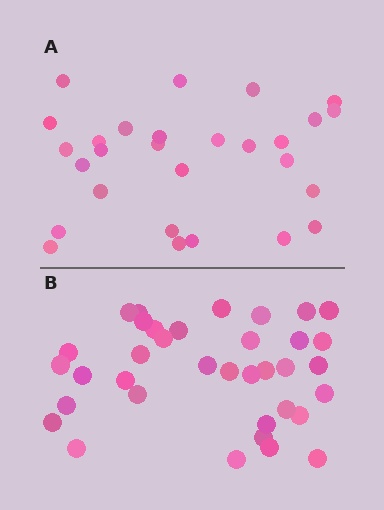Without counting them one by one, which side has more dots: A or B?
Region B (the bottom region) has more dots.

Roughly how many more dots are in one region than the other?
Region B has roughly 8 or so more dots than region A.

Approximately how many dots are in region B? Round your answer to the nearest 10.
About 40 dots. (The exact count is 36, which rounds to 40.)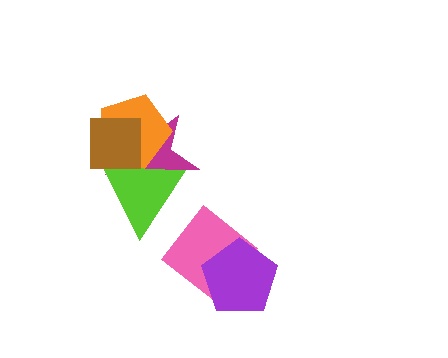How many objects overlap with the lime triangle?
3 objects overlap with the lime triangle.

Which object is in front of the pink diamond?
The purple pentagon is in front of the pink diamond.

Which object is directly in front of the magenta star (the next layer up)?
The lime triangle is directly in front of the magenta star.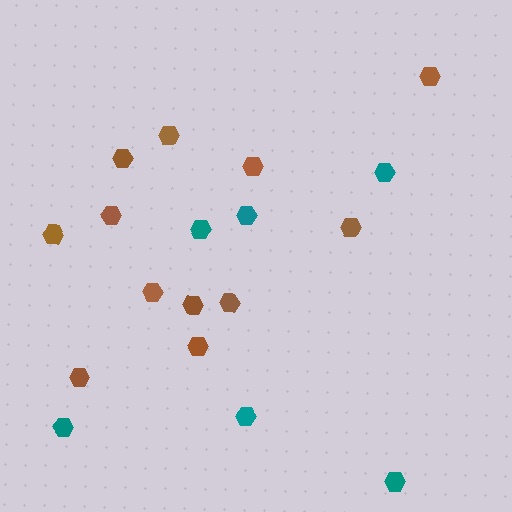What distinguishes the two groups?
There are 2 groups: one group of brown hexagons (12) and one group of teal hexagons (6).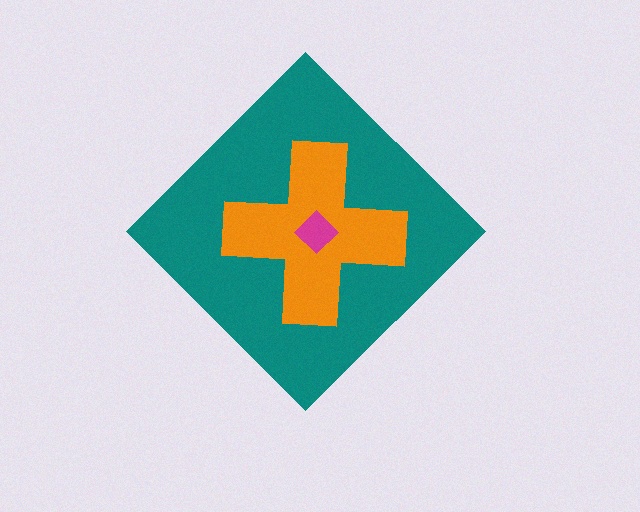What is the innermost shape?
The magenta diamond.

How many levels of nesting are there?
3.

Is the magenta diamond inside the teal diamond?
Yes.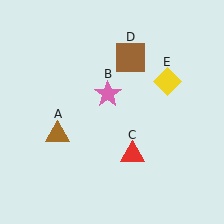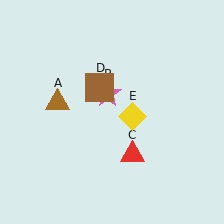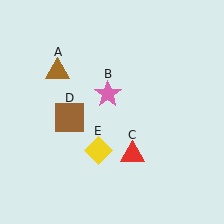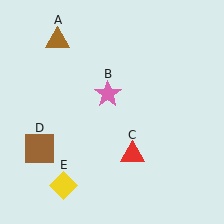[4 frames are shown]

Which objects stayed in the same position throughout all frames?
Pink star (object B) and red triangle (object C) remained stationary.